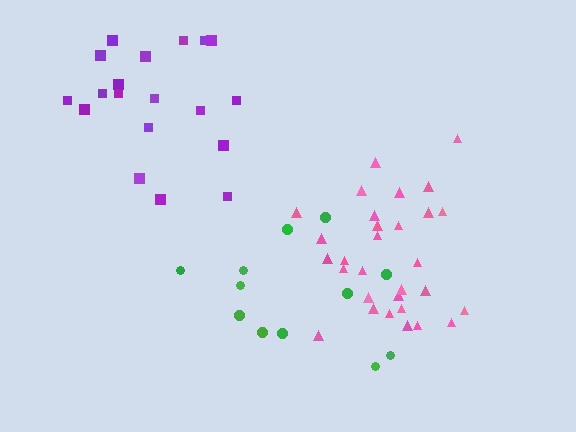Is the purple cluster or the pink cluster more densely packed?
Pink.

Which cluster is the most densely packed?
Pink.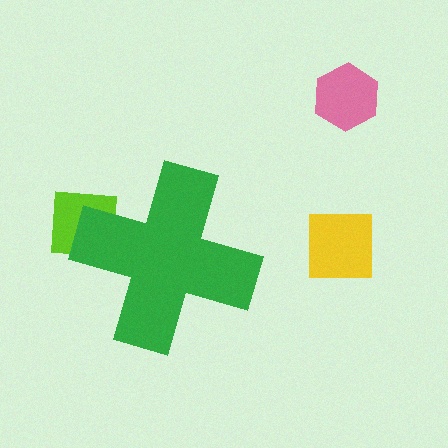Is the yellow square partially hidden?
No, the yellow square is fully visible.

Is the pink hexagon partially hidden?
No, the pink hexagon is fully visible.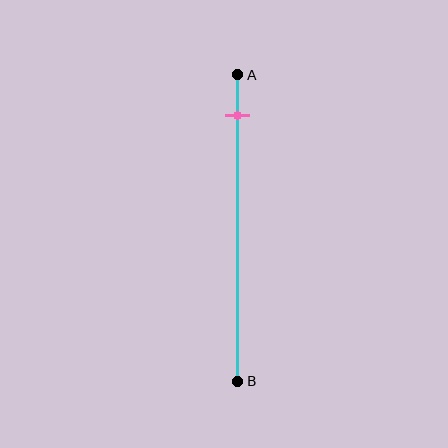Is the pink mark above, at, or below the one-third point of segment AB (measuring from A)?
The pink mark is above the one-third point of segment AB.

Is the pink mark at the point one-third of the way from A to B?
No, the mark is at about 15% from A, not at the 33% one-third point.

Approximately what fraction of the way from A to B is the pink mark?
The pink mark is approximately 15% of the way from A to B.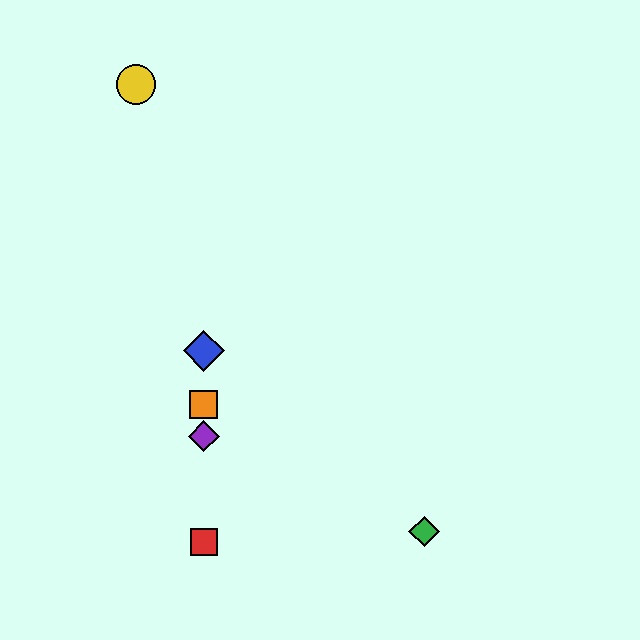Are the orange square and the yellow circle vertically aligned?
No, the orange square is at x≈204 and the yellow circle is at x≈136.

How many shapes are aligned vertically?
4 shapes (the red square, the blue diamond, the purple diamond, the orange square) are aligned vertically.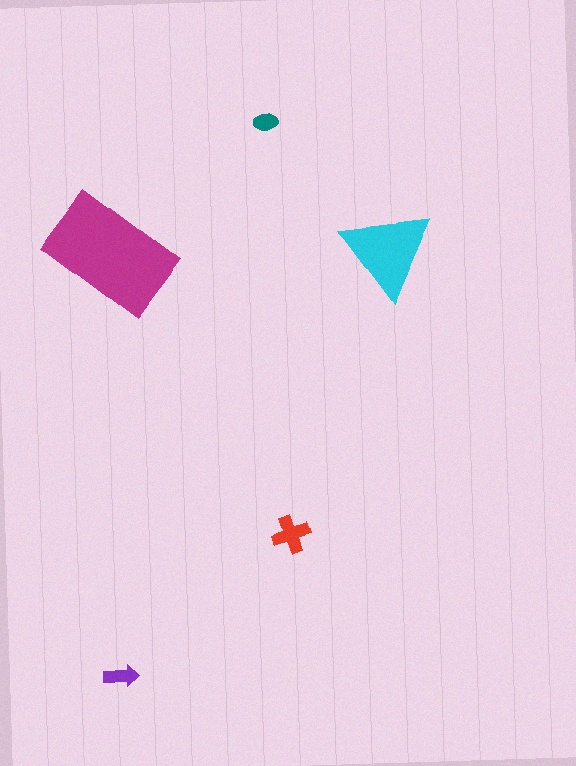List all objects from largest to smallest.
The magenta rectangle, the cyan triangle, the red cross, the purple arrow, the teal ellipse.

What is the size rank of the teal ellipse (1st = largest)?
5th.